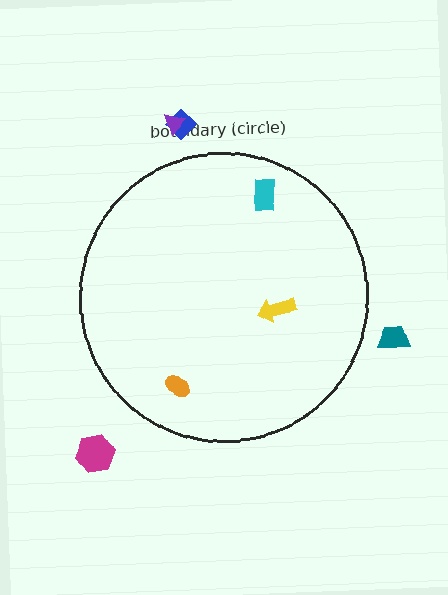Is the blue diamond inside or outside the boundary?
Outside.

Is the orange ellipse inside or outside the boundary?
Inside.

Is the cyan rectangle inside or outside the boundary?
Inside.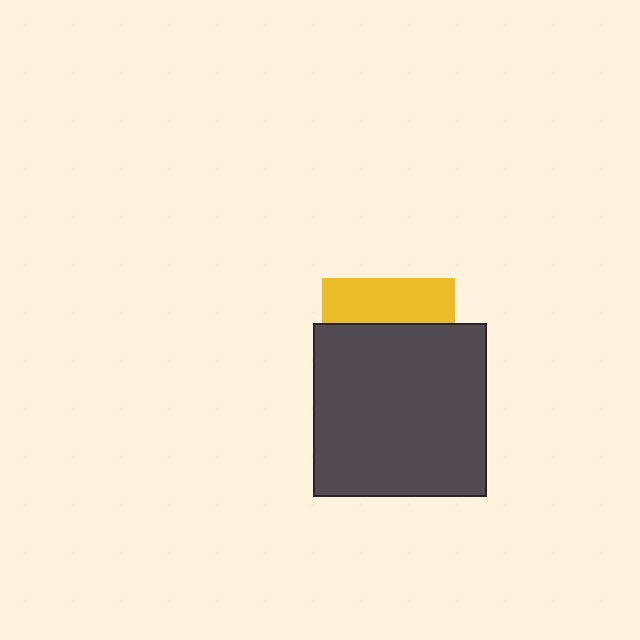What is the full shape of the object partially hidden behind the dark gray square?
The partially hidden object is a yellow square.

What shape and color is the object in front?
The object in front is a dark gray square.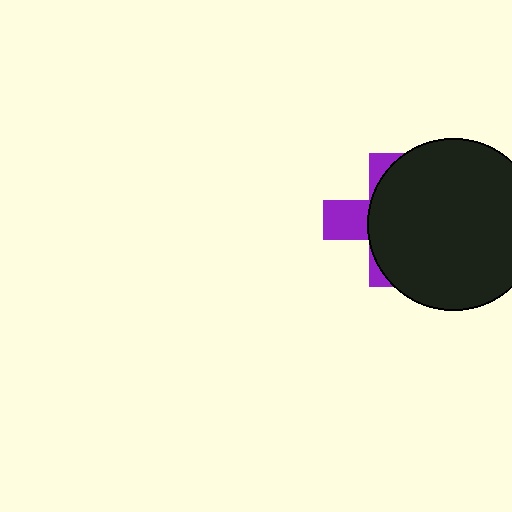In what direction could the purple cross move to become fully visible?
The purple cross could move left. That would shift it out from behind the black circle entirely.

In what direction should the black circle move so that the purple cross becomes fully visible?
The black circle should move right. That is the shortest direction to clear the overlap and leave the purple cross fully visible.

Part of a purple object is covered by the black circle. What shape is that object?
It is a cross.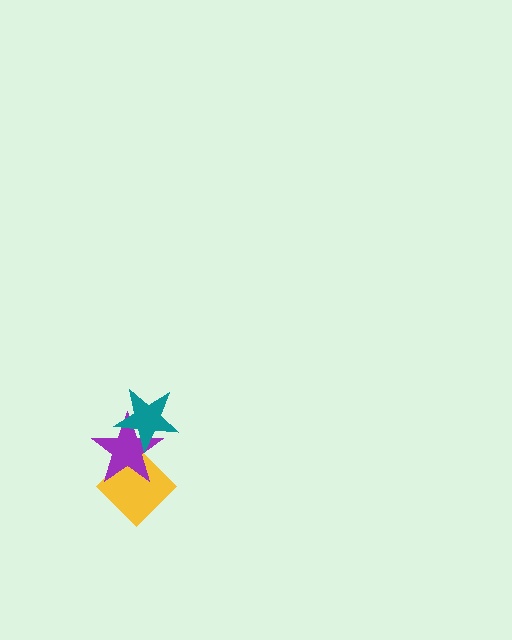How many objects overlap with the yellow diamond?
1 object overlaps with the yellow diamond.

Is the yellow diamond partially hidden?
Yes, it is partially covered by another shape.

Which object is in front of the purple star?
The teal star is in front of the purple star.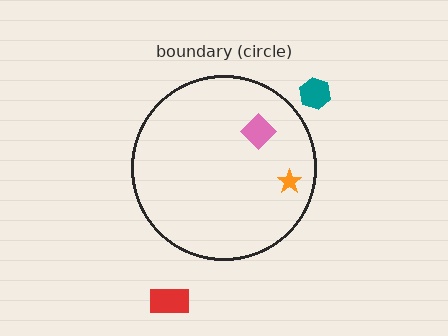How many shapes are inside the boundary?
2 inside, 2 outside.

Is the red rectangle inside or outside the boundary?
Outside.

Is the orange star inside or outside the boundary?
Inside.